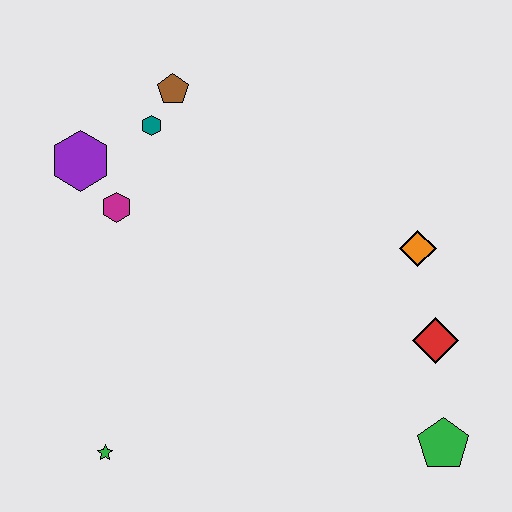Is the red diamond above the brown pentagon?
No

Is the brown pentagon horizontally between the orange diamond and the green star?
Yes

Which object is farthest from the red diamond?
The purple hexagon is farthest from the red diamond.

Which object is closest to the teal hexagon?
The brown pentagon is closest to the teal hexagon.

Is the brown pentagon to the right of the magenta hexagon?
Yes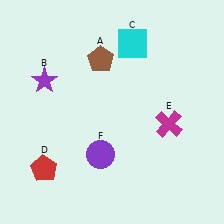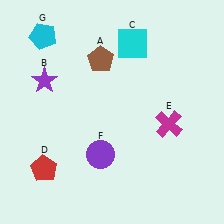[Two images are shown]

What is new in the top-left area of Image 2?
A cyan pentagon (G) was added in the top-left area of Image 2.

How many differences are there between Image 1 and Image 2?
There is 1 difference between the two images.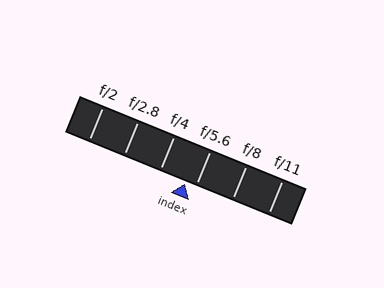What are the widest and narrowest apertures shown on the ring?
The widest aperture shown is f/2 and the narrowest is f/11.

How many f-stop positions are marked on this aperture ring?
There are 6 f-stop positions marked.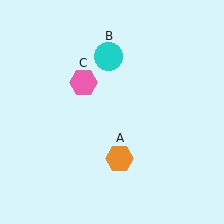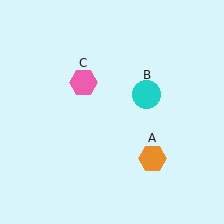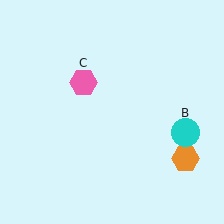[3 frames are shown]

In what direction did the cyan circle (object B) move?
The cyan circle (object B) moved down and to the right.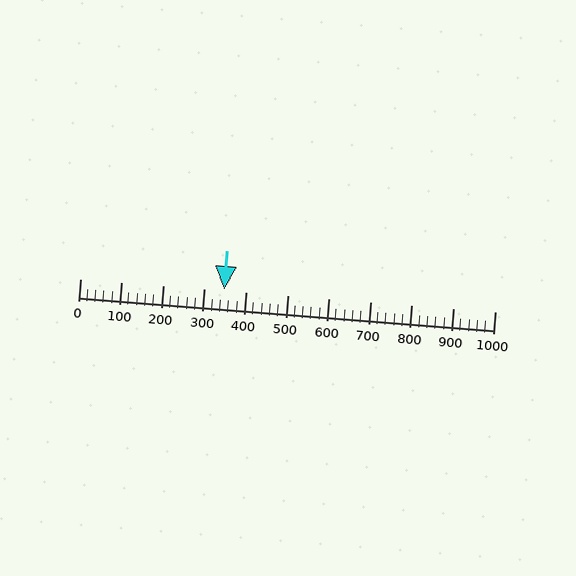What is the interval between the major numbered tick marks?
The major tick marks are spaced 100 units apart.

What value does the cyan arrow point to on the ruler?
The cyan arrow points to approximately 347.